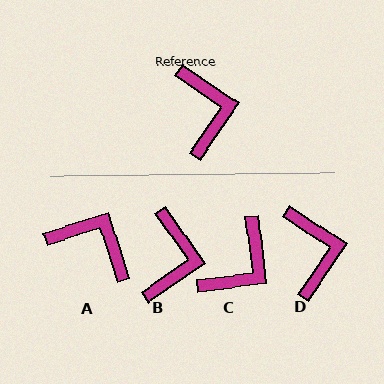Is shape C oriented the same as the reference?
No, it is off by about 49 degrees.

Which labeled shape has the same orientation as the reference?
D.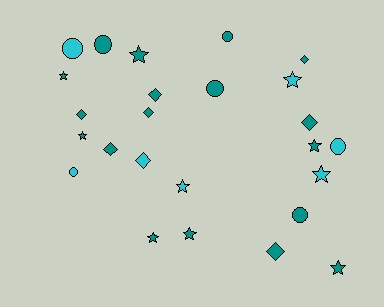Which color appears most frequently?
Teal, with 18 objects.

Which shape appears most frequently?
Star, with 10 objects.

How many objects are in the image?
There are 25 objects.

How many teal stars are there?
There are 7 teal stars.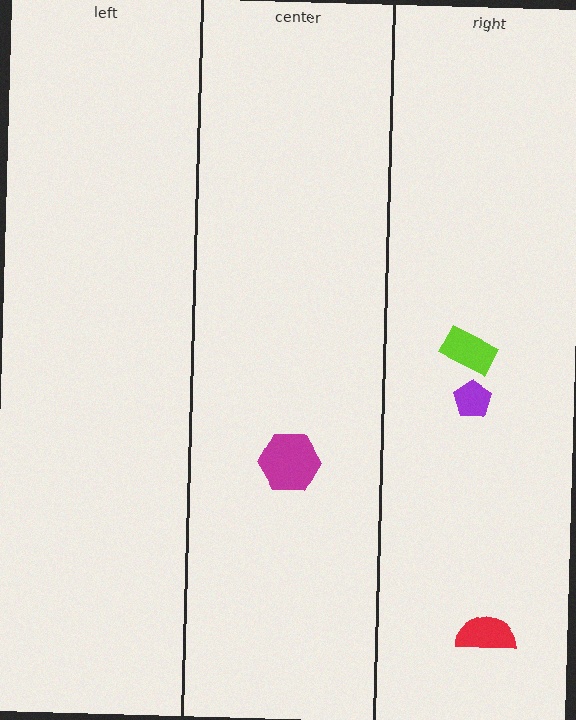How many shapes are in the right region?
3.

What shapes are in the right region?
The lime rectangle, the purple pentagon, the red semicircle.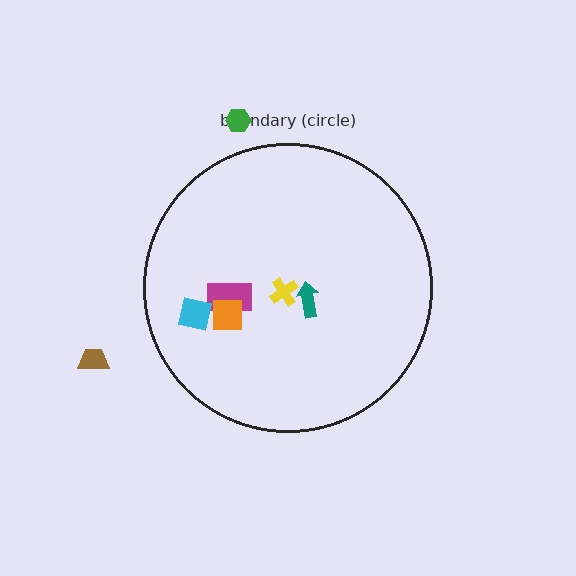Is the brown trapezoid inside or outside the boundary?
Outside.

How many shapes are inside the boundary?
5 inside, 2 outside.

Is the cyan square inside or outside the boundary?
Inside.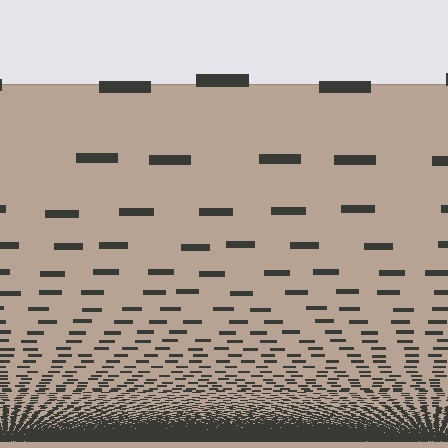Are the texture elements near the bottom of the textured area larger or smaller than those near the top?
Smaller. The gradient is inverted — elements near the bottom are smaller and denser.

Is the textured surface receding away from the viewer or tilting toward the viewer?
The surface appears to tilt toward the viewer. Texture elements get larger and sparser toward the top.